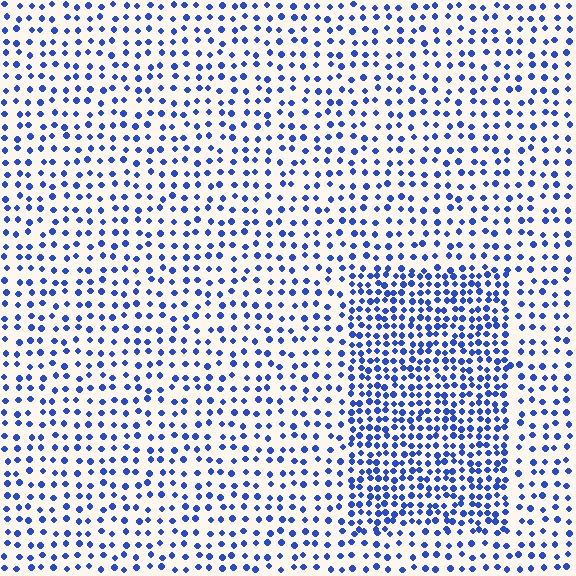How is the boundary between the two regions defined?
The boundary is defined by a change in element density (approximately 2.0x ratio). All elements are the same color, size, and shape.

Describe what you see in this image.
The image contains small blue elements arranged at two different densities. A rectangle-shaped region is visible where the elements are more densely packed than the surrounding area.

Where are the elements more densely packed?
The elements are more densely packed inside the rectangle boundary.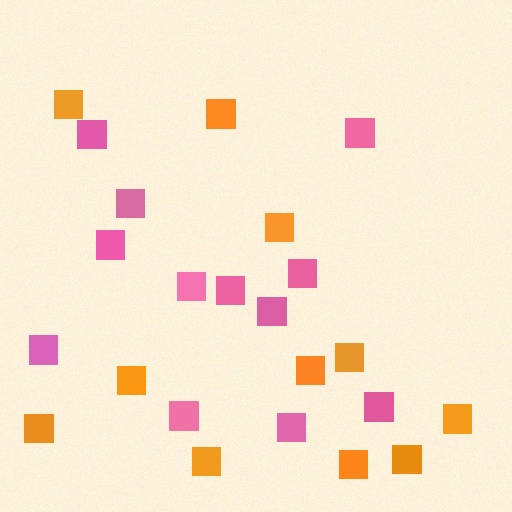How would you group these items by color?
There are 2 groups: one group of pink squares (12) and one group of orange squares (11).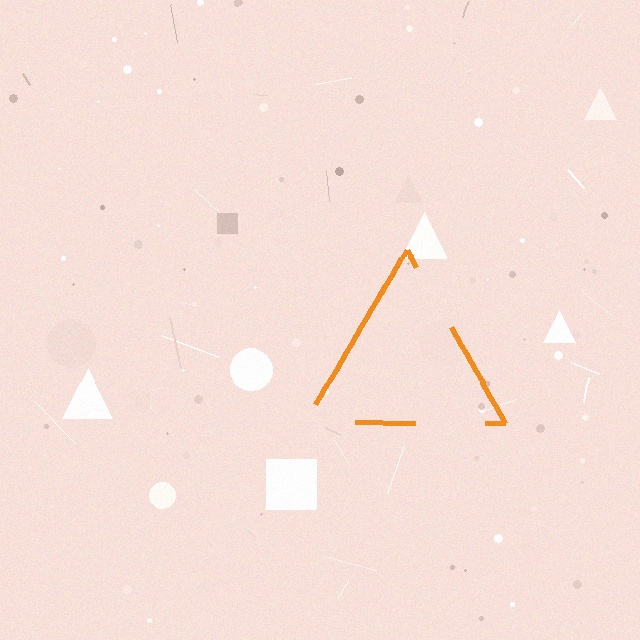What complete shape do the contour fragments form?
The contour fragments form a triangle.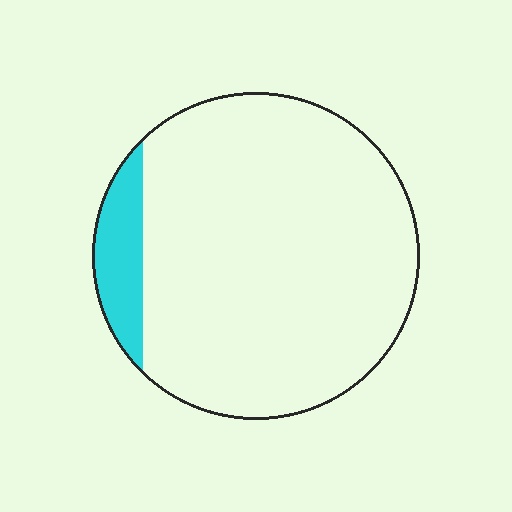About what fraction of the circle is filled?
About one tenth (1/10).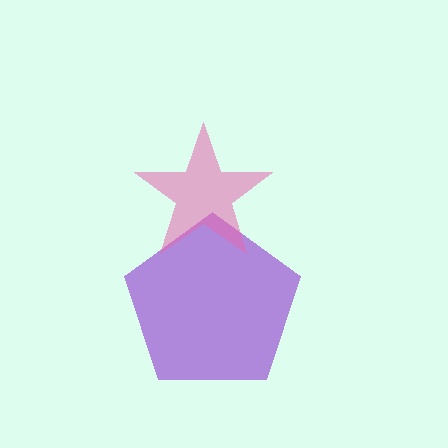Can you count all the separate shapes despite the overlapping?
Yes, there are 2 separate shapes.